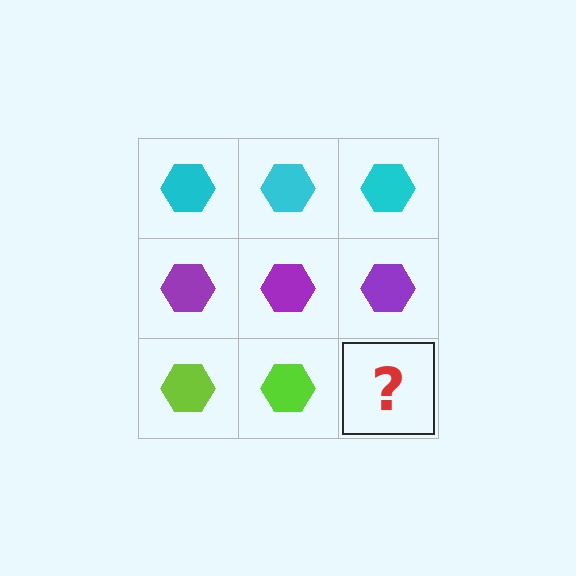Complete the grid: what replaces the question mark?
The question mark should be replaced with a lime hexagon.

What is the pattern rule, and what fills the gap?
The rule is that each row has a consistent color. The gap should be filled with a lime hexagon.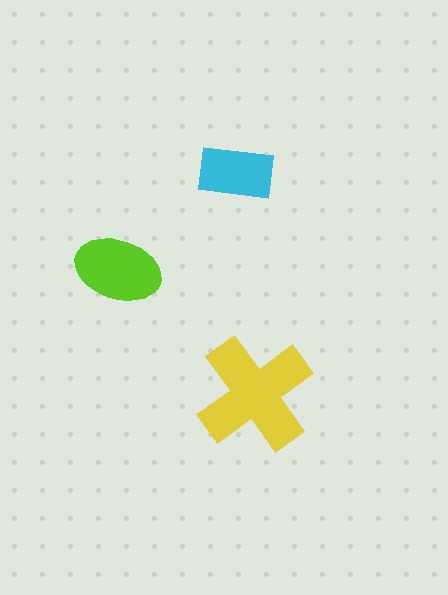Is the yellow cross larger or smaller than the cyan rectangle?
Larger.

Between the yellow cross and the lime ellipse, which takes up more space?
The yellow cross.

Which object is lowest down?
The yellow cross is bottommost.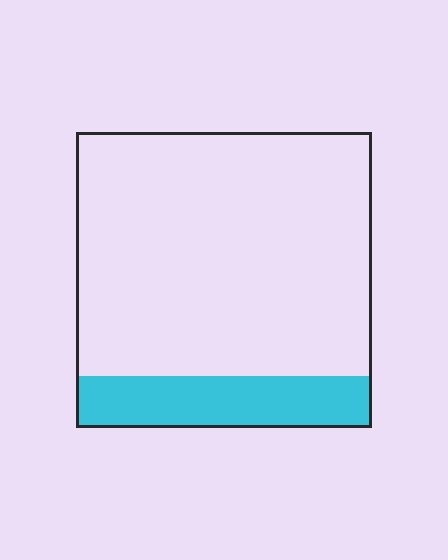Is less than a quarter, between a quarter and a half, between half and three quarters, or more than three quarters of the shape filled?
Less than a quarter.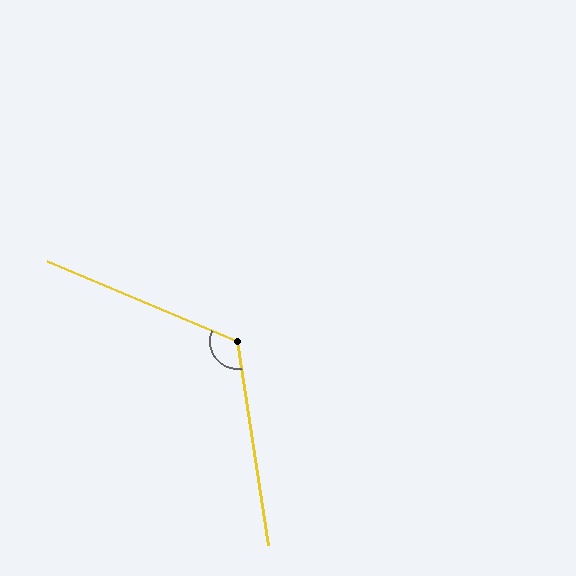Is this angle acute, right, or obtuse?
It is obtuse.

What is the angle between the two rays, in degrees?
Approximately 121 degrees.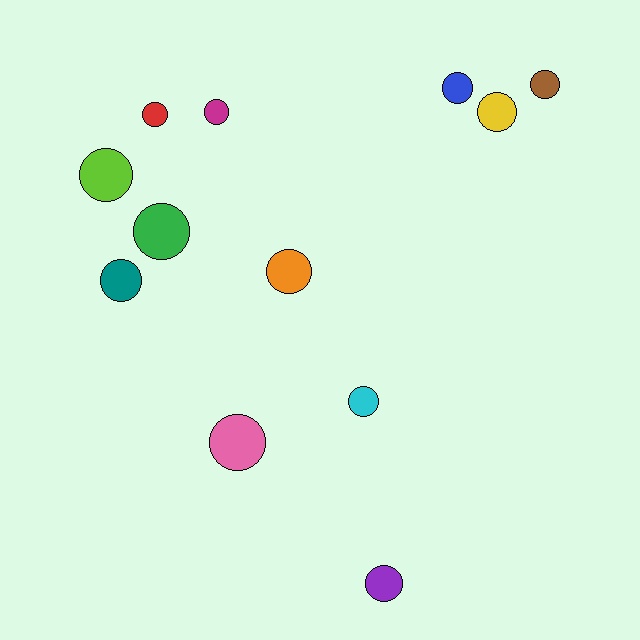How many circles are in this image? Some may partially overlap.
There are 12 circles.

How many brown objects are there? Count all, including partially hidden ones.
There is 1 brown object.